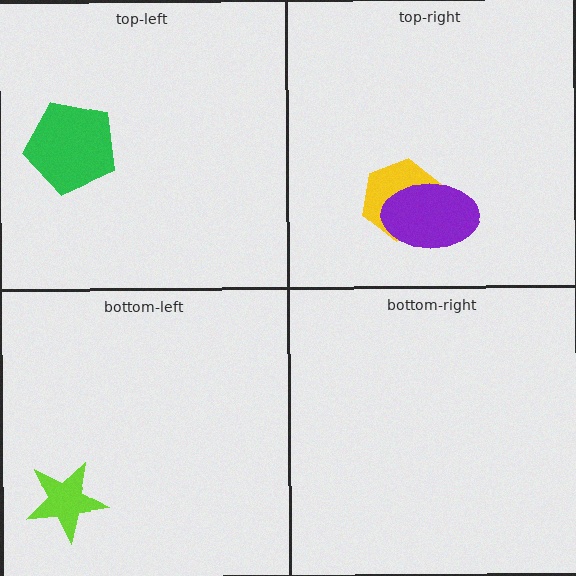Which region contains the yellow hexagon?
The top-right region.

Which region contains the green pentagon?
The top-left region.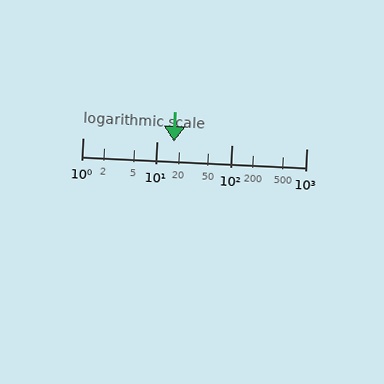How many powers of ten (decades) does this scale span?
The scale spans 3 decades, from 1 to 1000.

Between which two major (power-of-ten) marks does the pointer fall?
The pointer is between 10 and 100.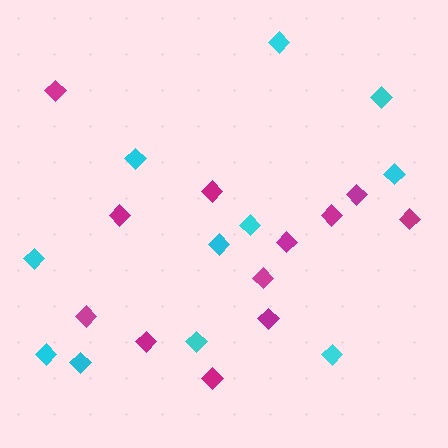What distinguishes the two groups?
There are 2 groups: one group of cyan diamonds (11) and one group of magenta diamonds (12).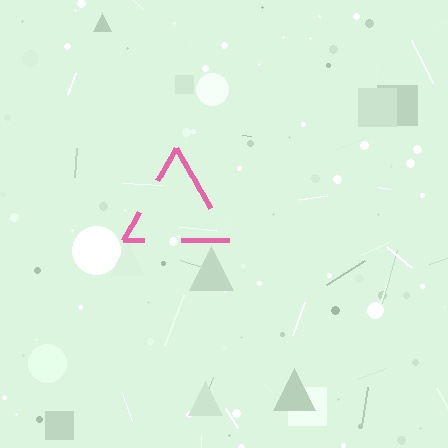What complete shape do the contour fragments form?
The contour fragments form a triangle.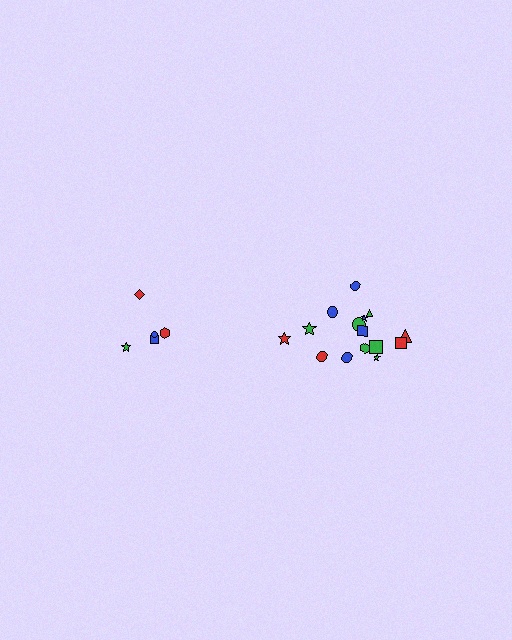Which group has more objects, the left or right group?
The right group.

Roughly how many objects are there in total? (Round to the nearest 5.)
Roughly 20 objects in total.